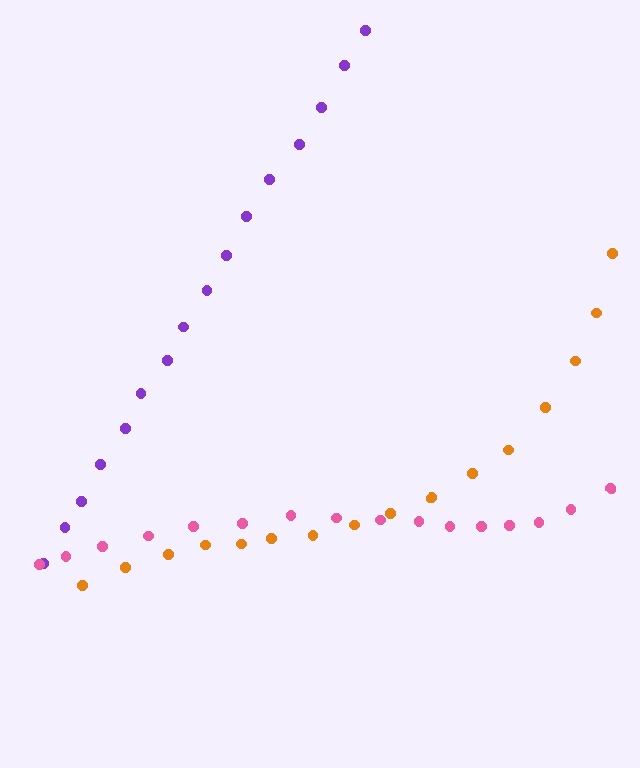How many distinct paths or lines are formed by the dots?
There are 3 distinct paths.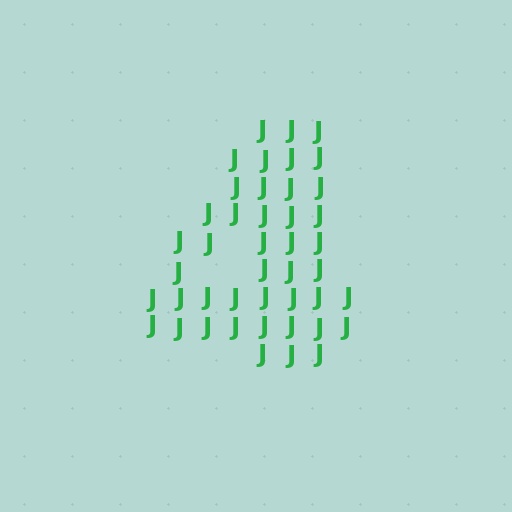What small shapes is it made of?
It is made of small letter J's.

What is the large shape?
The large shape is the digit 4.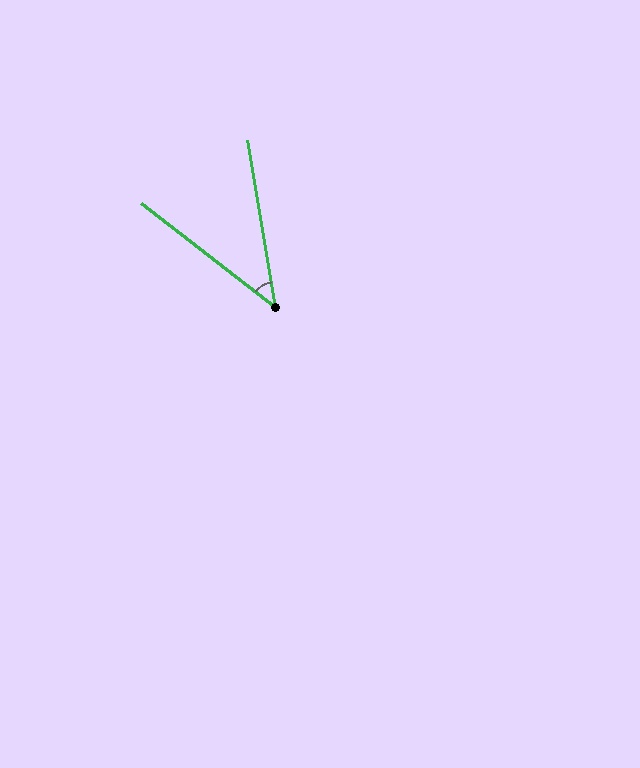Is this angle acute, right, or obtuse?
It is acute.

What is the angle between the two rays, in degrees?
Approximately 43 degrees.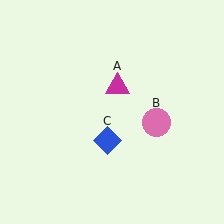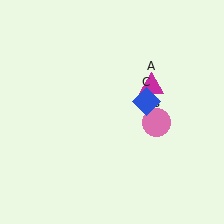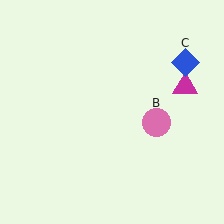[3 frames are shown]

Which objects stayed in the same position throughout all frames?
Pink circle (object B) remained stationary.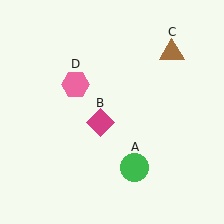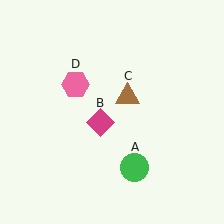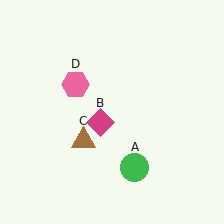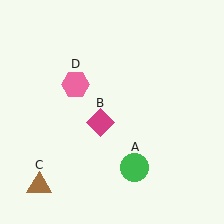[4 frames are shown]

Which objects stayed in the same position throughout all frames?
Green circle (object A) and magenta diamond (object B) and pink hexagon (object D) remained stationary.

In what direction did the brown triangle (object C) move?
The brown triangle (object C) moved down and to the left.